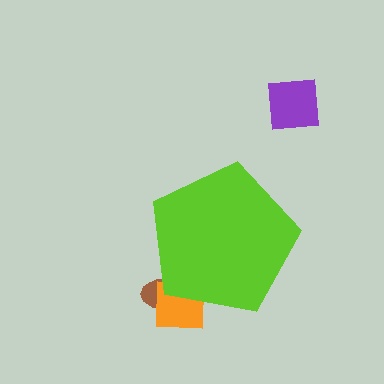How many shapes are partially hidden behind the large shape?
2 shapes are partially hidden.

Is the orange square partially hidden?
Yes, the orange square is partially hidden behind the lime pentagon.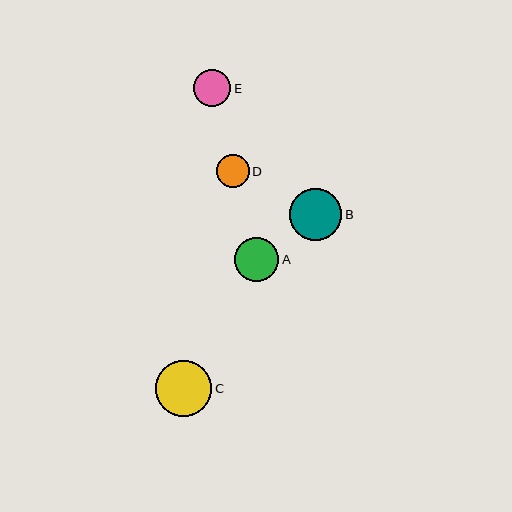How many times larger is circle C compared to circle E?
Circle C is approximately 1.5 times the size of circle E.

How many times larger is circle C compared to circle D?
Circle C is approximately 1.7 times the size of circle D.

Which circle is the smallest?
Circle D is the smallest with a size of approximately 32 pixels.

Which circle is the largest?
Circle C is the largest with a size of approximately 56 pixels.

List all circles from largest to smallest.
From largest to smallest: C, B, A, E, D.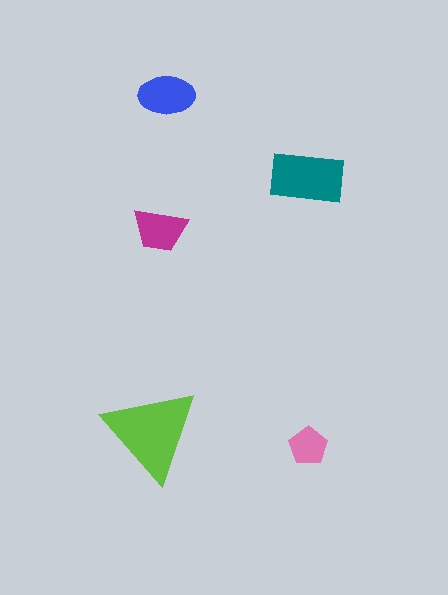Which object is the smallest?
The pink pentagon.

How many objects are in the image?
There are 5 objects in the image.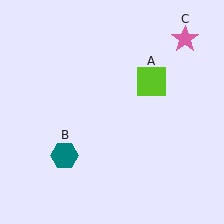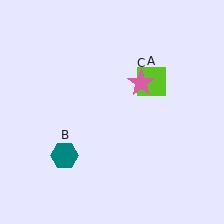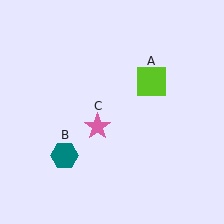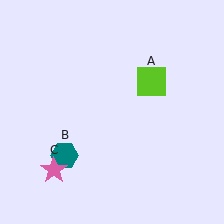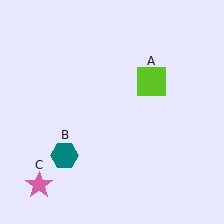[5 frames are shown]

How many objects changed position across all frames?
1 object changed position: pink star (object C).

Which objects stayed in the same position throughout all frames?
Lime square (object A) and teal hexagon (object B) remained stationary.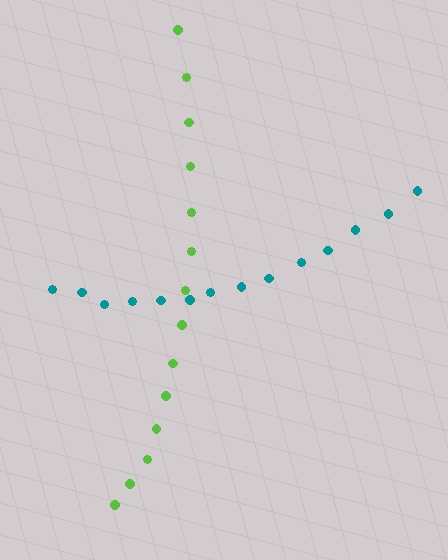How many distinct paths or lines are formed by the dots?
There are 2 distinct paths.